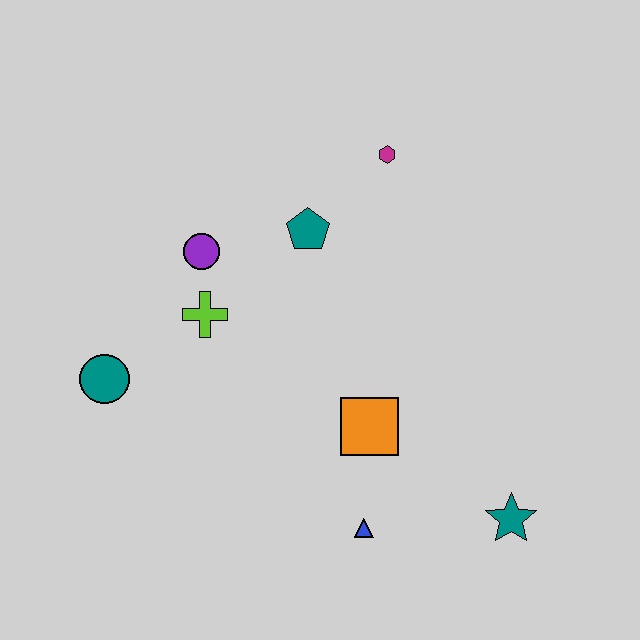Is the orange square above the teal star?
Yes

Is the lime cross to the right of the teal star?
No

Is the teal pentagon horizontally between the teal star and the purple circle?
Yes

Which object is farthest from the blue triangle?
The magenta hexagon is farthest from the blue triangle.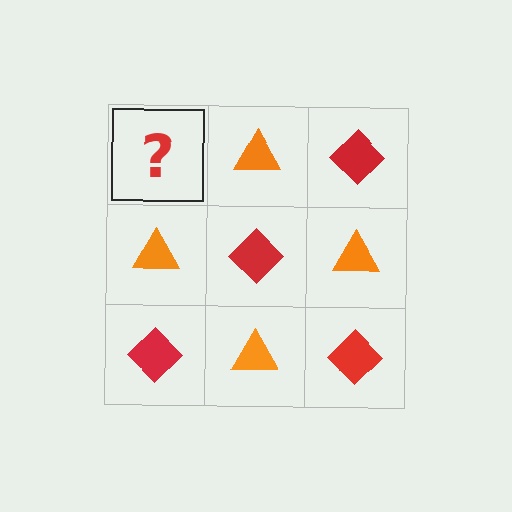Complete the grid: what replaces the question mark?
The question mark should be replaced with a red diamond.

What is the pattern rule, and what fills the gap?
The rule is that it alternates red diamond and orange triangle in a checkerboard pattern. The gap should be filled with a red diamond.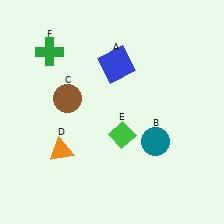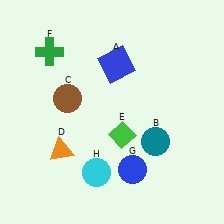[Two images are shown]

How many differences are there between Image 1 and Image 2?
There are 2 differences between the two images.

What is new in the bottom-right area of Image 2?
A blue circle (G) was added in the bottom-right area of Image 2.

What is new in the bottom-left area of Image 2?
A cyan circle (H) was added in the bottom-left area of Image 2.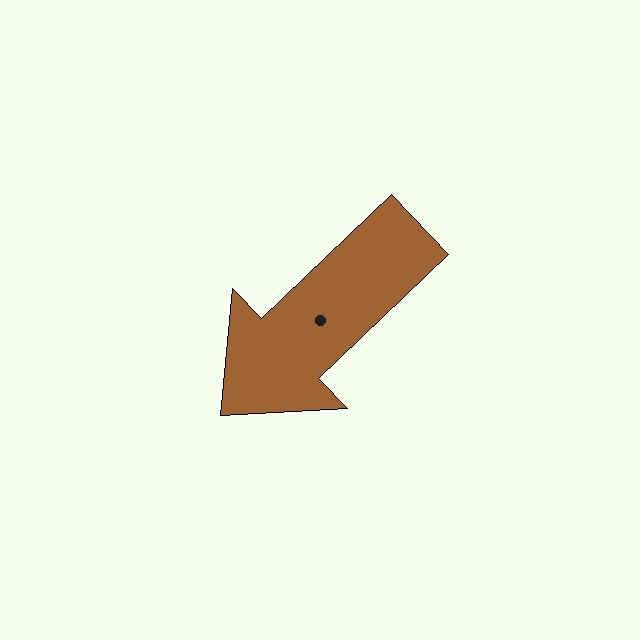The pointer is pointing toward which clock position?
Roughly 8 o'clock.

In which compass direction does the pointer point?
Southwest.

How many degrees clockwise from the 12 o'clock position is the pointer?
Approximately 226 degrees.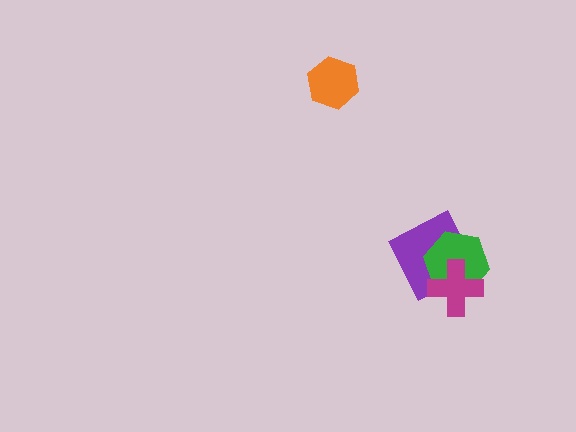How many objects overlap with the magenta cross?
2 objects overlap with the magenta cross.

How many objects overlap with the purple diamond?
2 objects overlap with the purple diamond.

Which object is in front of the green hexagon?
The magenta cross is in front of the green hexagon.